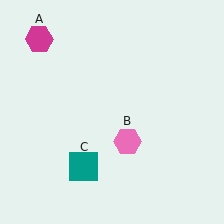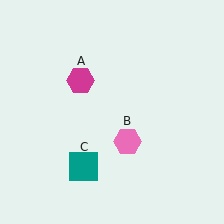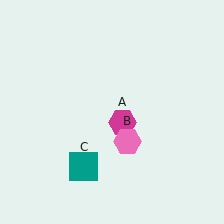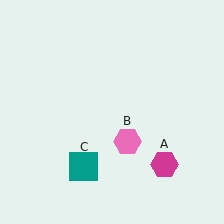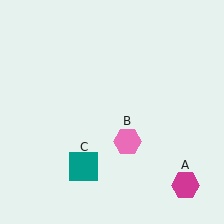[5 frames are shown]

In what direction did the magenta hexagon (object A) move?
The magenta hexagon (object A) moved down and to the right.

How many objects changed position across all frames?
1 object changed position: magenta hexagon (object A).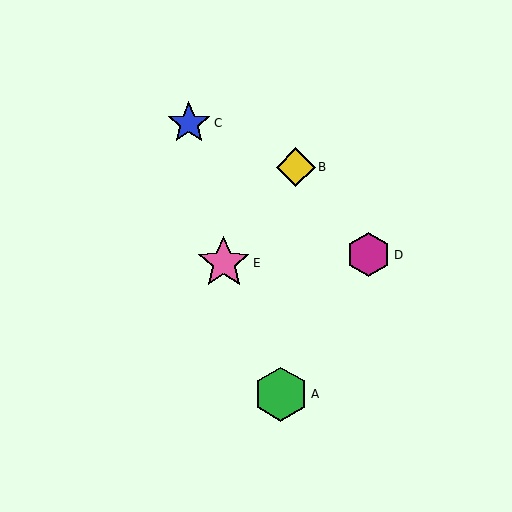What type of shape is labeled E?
Shape E is a pink star.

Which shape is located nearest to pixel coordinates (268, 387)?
The green hexagon (labeled A) at (281, 394) is nearest to that location.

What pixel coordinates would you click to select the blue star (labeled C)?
Click at (189, 123) to select the blue star C.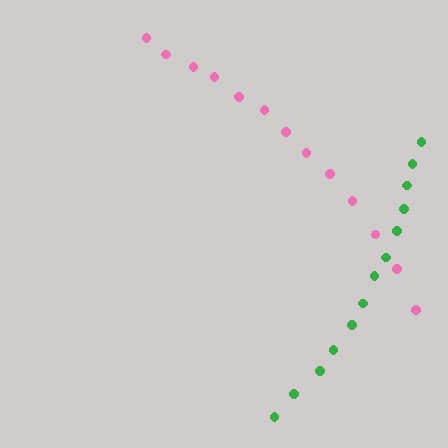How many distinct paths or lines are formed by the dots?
There are 2 distinct paths.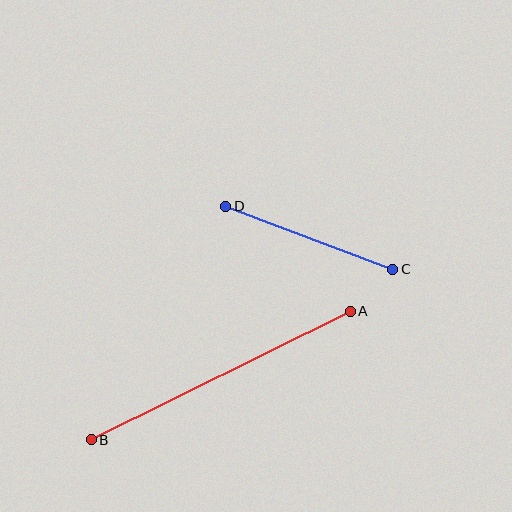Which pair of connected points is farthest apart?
Points A and B are farthest apart.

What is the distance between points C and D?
The distance is approximately 179 pixels.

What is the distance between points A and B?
The distance is approximately 289 pixels.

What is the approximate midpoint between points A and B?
The midpoint is at approximately (221, 375) pixels.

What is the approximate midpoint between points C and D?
The midpoint is at approximately (309, 238) pixels.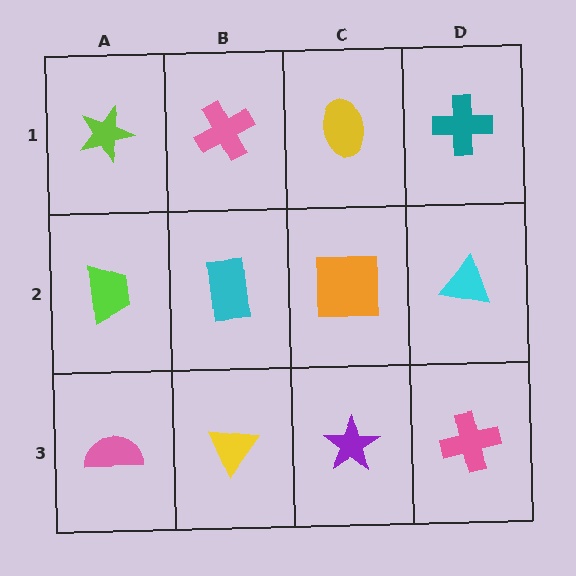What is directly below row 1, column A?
A lime trapezoid.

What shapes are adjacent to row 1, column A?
A lime trapezoid (row 2, column A), a pink cross (row 1, column B).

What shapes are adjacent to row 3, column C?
An orange square (row 2, column C), a yellow triangle (row 3, column B), a pink cross (row 3, column D).